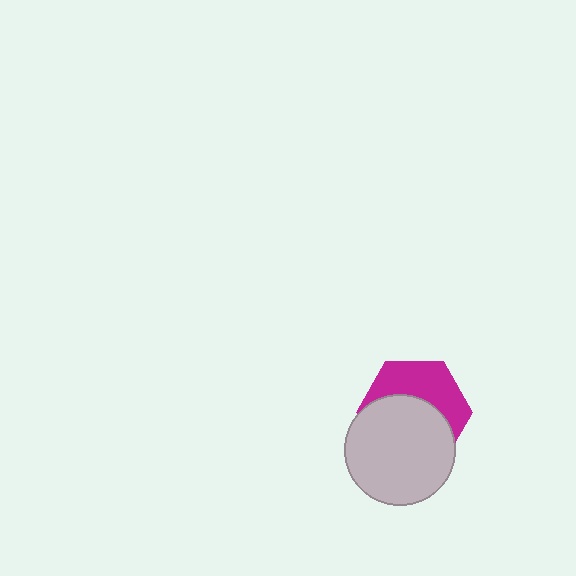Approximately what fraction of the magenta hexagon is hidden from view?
Roughly 57% of the magenta hexagon is hidden behind the light gray circle.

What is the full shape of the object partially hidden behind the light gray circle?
The partially hidden object is a magenta hexagon.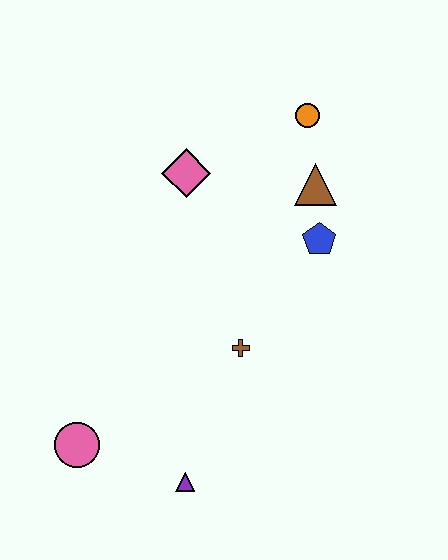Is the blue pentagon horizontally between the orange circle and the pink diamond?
No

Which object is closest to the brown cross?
The blue pentagon is closest to the brown cross.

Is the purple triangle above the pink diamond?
No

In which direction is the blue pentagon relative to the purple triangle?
The blue pentagon is above the purple triangle.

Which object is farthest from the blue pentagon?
The pink circle is farthest from the blue pentagon.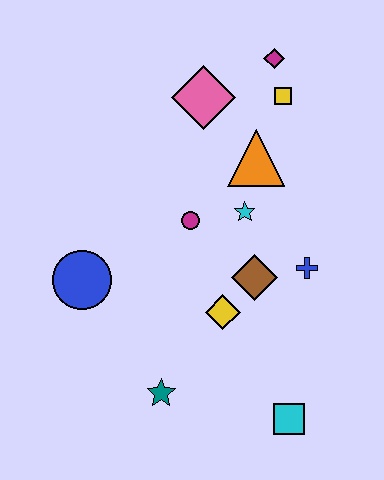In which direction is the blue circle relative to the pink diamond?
The blue circle is below the pink diamond.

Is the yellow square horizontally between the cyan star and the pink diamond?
No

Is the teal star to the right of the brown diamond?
No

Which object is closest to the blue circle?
The magenta circle is closest to the blue circle.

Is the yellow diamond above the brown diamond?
No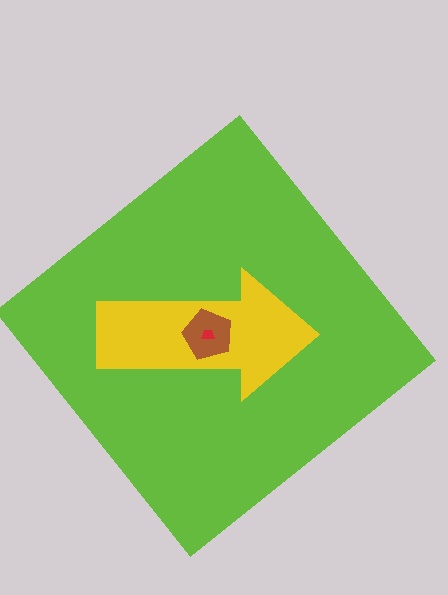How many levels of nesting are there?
4.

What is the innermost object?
The red trapezoid.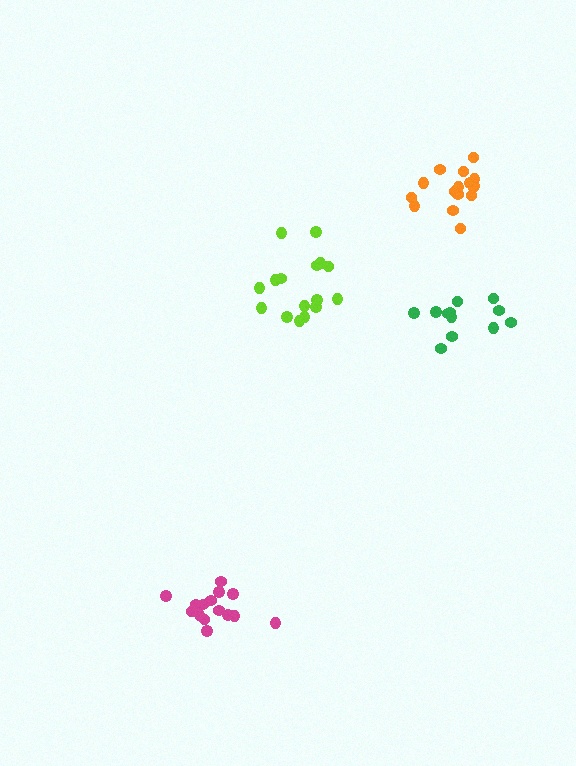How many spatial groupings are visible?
There are 4 spatial groupings.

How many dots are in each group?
Group 1: 12 dots, Group 2: 16 dots, Group 3: 16 dots, Group 4: 16 dots (60 total).